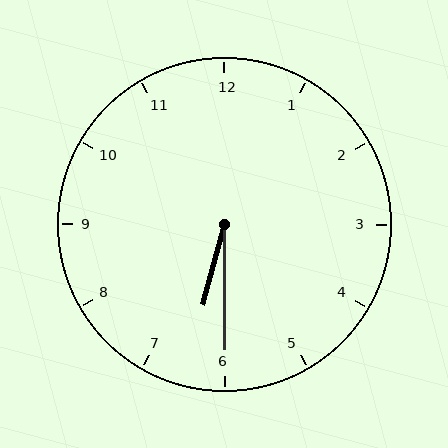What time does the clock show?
6:30.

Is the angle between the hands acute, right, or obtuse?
It is acute.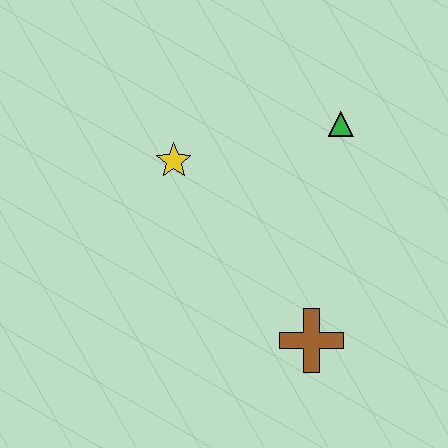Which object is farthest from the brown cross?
The yellow star is farthest from the brown cross.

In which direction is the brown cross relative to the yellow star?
The brown cross is below the yellow star.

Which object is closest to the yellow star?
The green triangle is closest to the yellow star.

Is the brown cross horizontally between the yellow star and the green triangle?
Yes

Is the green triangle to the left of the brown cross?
No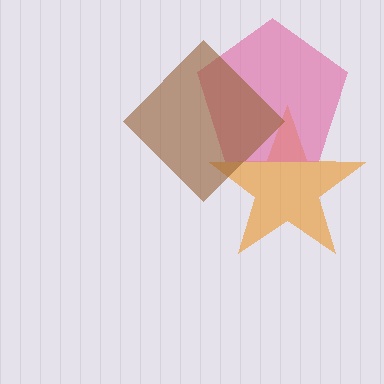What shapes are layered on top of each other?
The layered shapes are: an orange star, a pink pentagon, a brown diamond.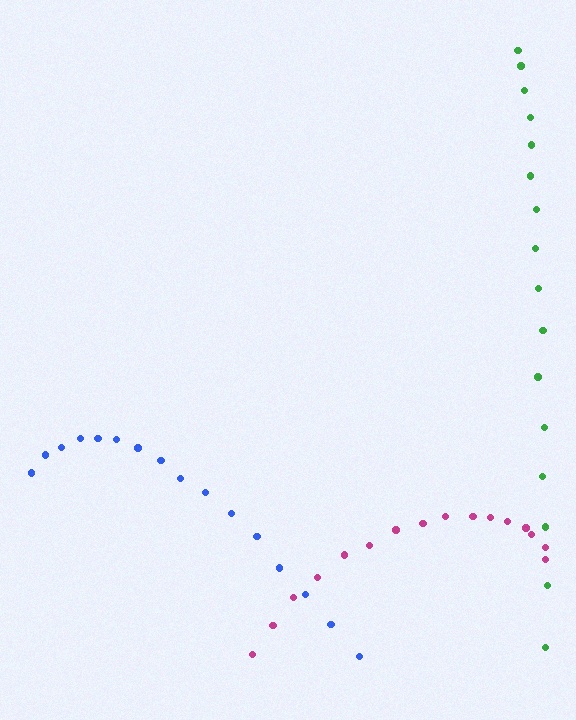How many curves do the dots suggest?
There are 3 distinct paths.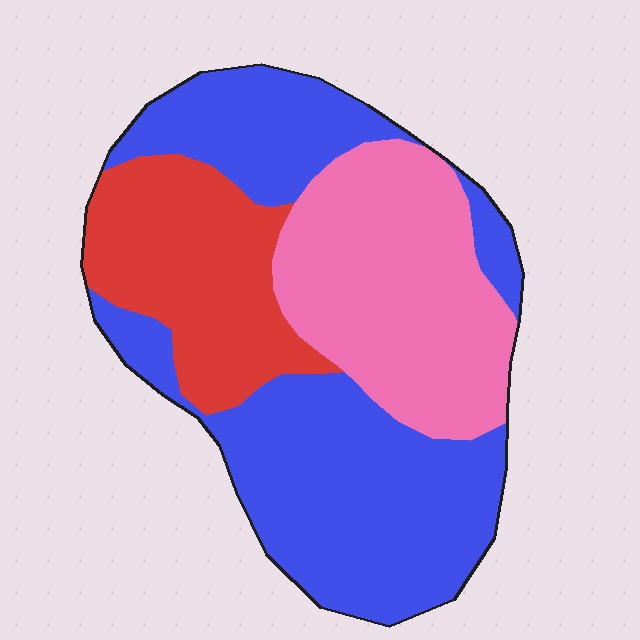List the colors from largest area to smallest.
From largest to smallest: blue, pink, red.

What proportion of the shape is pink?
Pink takes up about one third (1/3) of the shape.